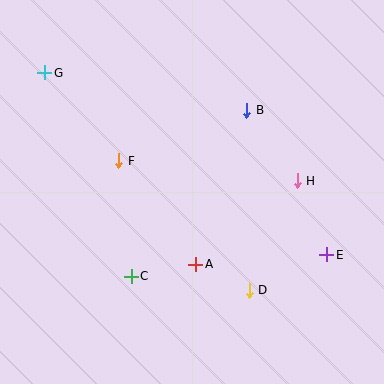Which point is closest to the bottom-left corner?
Point C is closest to the bottom-left corner.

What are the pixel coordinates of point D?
Point D is at (249, 290).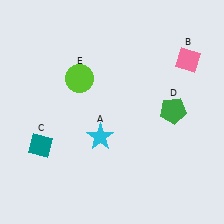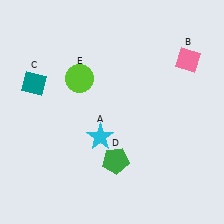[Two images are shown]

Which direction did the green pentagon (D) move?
The green pentagon (D) moved left.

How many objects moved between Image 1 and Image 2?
2 objects moved between the two images.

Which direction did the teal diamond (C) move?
The teal diamond (C) moved up.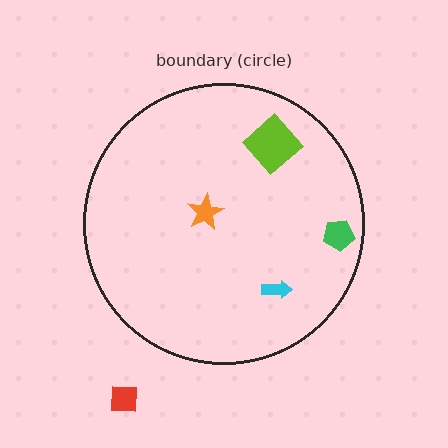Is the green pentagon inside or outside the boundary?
Inside.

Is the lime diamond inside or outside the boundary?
Inside.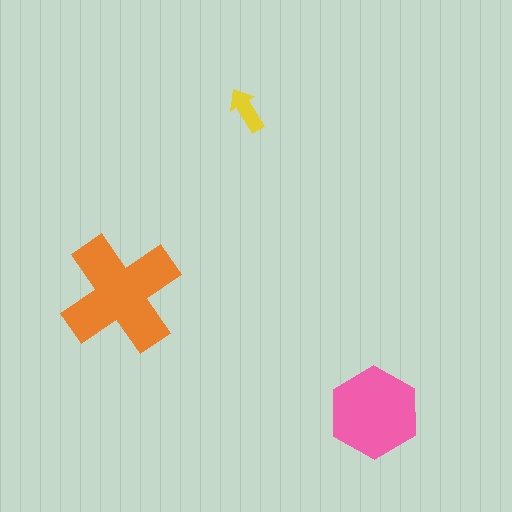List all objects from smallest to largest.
The yellow arrow, the pink hexagon, the orange cross.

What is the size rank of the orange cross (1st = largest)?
1st.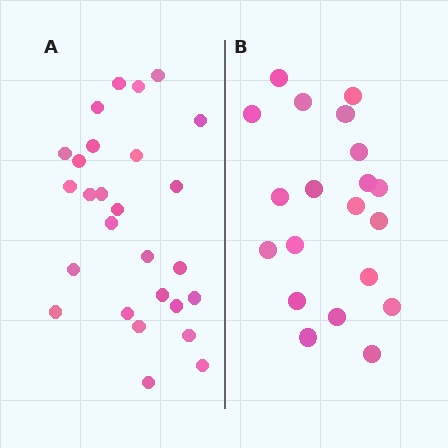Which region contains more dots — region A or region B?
Region A (the left region) has more dots.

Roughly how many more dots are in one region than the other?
Region A has roughly 8 or so more dots than region B.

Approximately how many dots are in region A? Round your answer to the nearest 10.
About 30 dots. (The exact count is 27, which rounds to 30.)